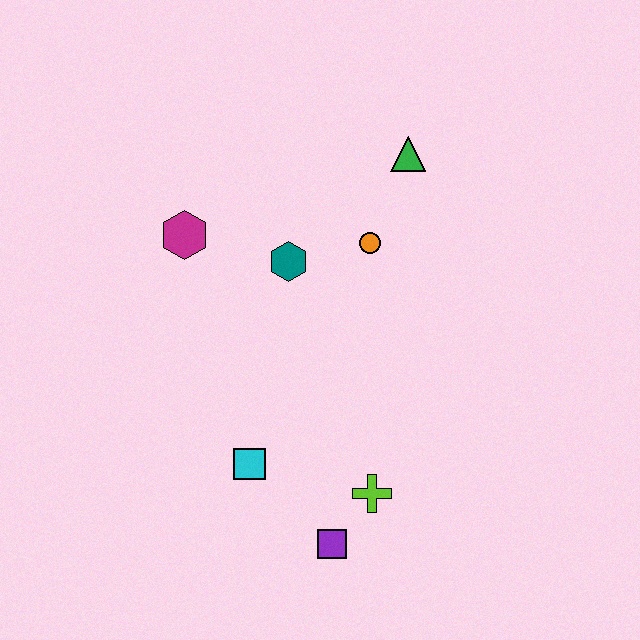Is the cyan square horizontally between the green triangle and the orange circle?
No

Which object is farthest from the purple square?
The green triangle is farthest from the purple square.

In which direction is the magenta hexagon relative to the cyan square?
The magenta hexagon is above the cyan square.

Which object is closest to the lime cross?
The purple square is closest to the lime cross.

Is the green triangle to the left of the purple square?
No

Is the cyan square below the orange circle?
Yes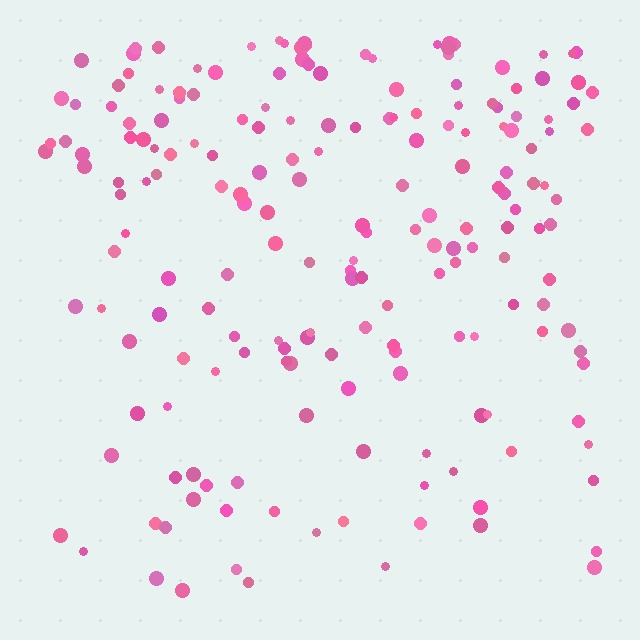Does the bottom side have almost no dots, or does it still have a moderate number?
Still a moderate number, just noticeably fewer than the top.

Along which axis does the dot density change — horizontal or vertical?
Vertical.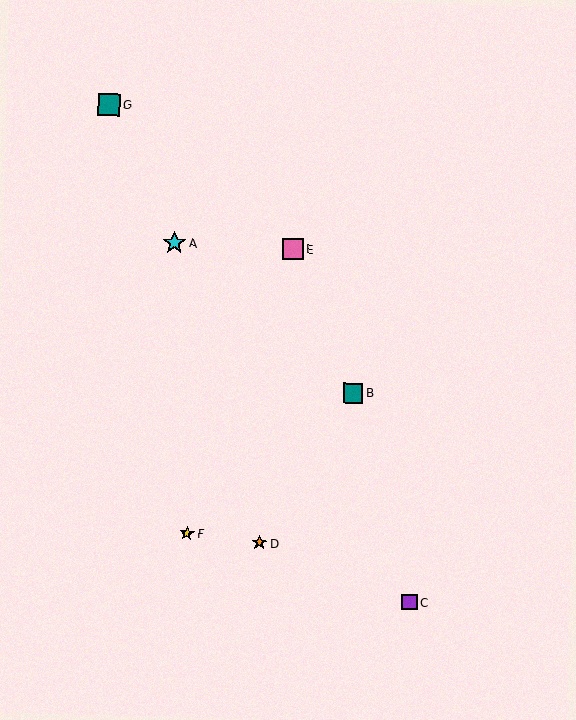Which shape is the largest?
The cyan star (labeled A) is the largest.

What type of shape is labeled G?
Shape G is a teal square.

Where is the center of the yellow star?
The center of the yellow star is at (187, 534).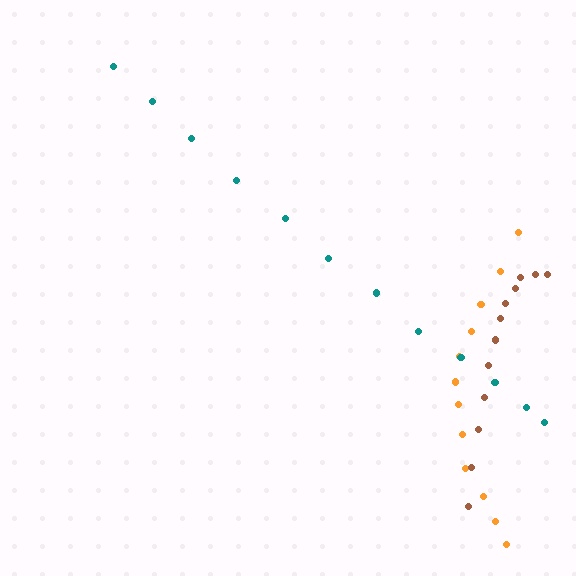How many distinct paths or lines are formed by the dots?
There are 3 distinct paths.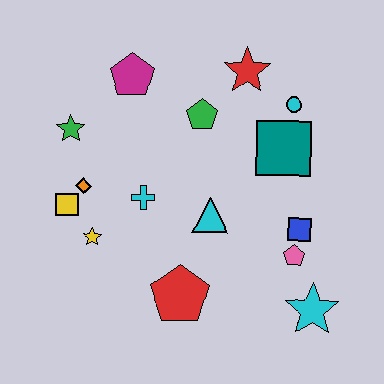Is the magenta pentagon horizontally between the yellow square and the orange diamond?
No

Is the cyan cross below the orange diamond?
Yes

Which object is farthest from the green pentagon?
The cyan star is farthest from the green pentagon.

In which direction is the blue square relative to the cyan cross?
The blue square is to the right of the cyan cross.